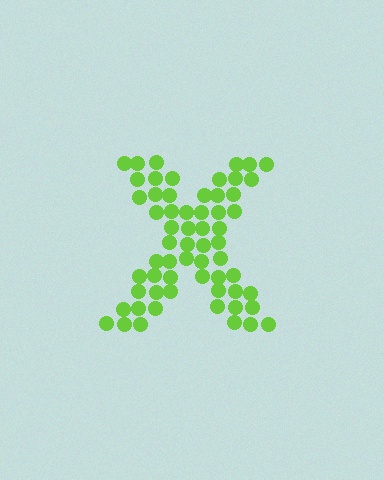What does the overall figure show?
The overall figure shows the letter X.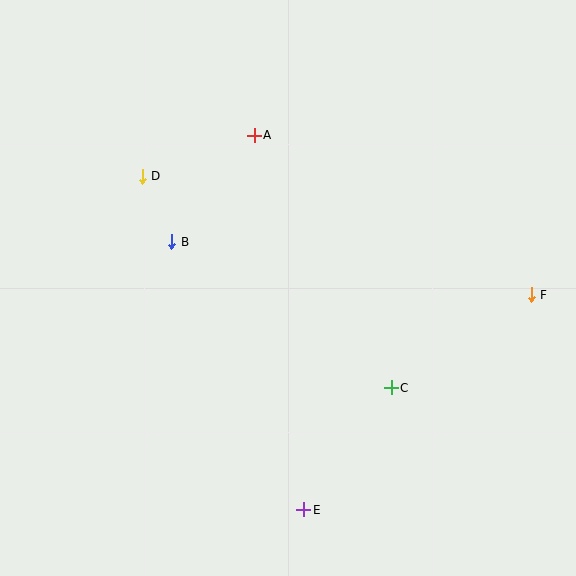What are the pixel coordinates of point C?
Point C is at (391, 388).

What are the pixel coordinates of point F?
Point F is at (531, 295).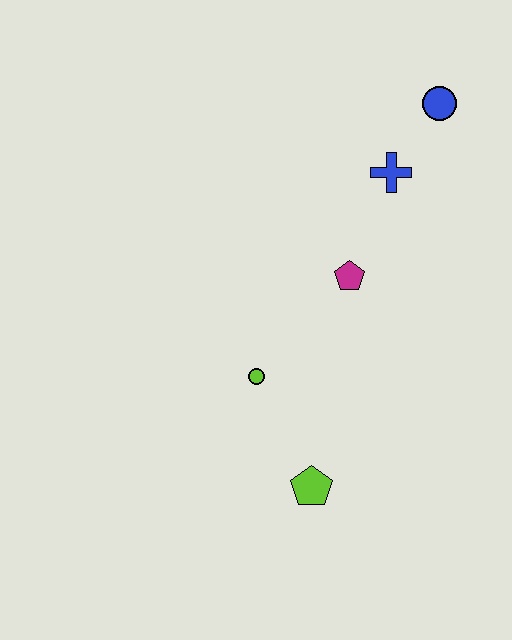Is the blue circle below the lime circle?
No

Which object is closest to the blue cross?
The blue circle is closest to the blue cross.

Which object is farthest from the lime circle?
The blue circle is farthest from the lime circle.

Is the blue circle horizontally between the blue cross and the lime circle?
No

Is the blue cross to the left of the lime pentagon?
No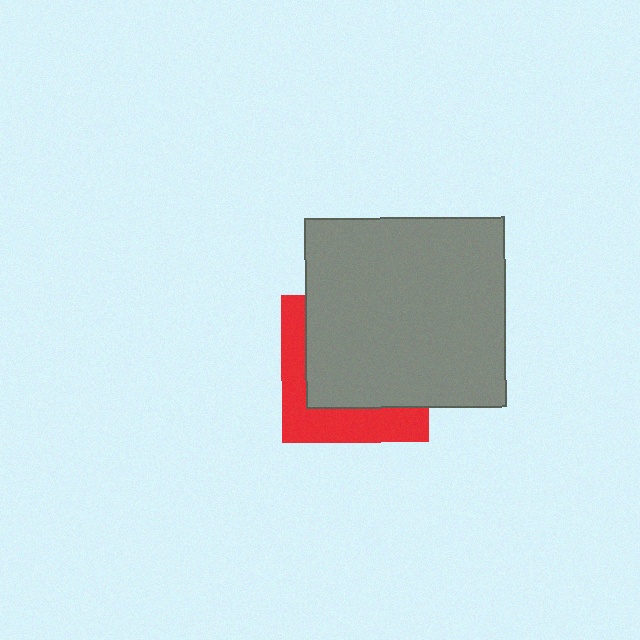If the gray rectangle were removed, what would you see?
You would see the complete red square.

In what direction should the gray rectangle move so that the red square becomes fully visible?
The gray rectangle should move toward the upper-right. That is the shortest direction to clear the overlap and leave the red square fully visible.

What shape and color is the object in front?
The object in front is a gray rectangle.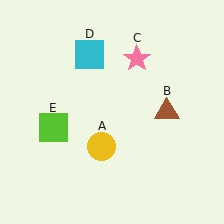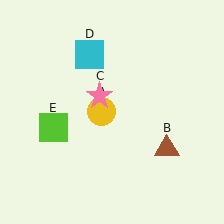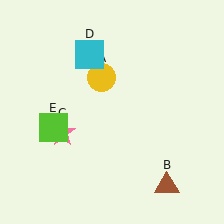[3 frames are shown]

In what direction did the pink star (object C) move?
The pink star (object C) moved down and to the left.